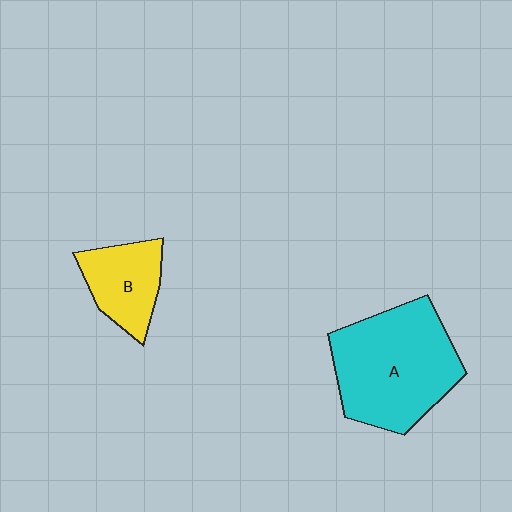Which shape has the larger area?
Shape A (cyan).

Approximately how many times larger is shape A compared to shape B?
Approximately 2.1 times.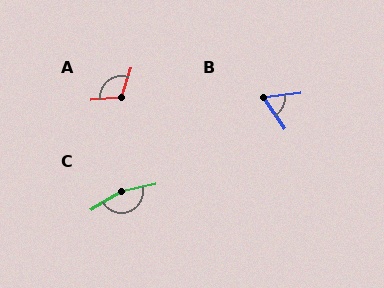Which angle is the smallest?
B, at approximately 61 degrees.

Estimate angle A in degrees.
Approximately 114 degrees.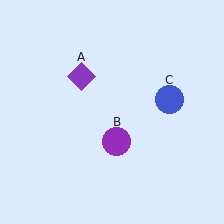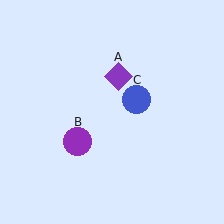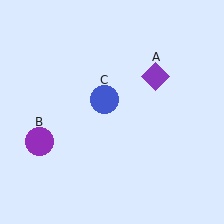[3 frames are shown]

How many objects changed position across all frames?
3 objects changed position: purple diamond (object A), purple circle (object B), blue circle (object C).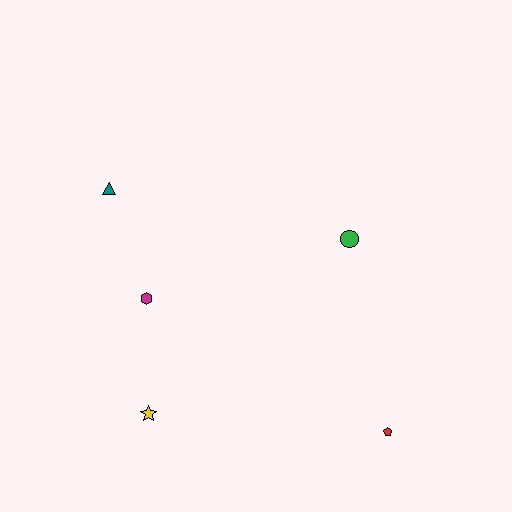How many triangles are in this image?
There is 1 triangle.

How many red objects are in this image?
There is 1 red object.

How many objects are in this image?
There are 5 objects.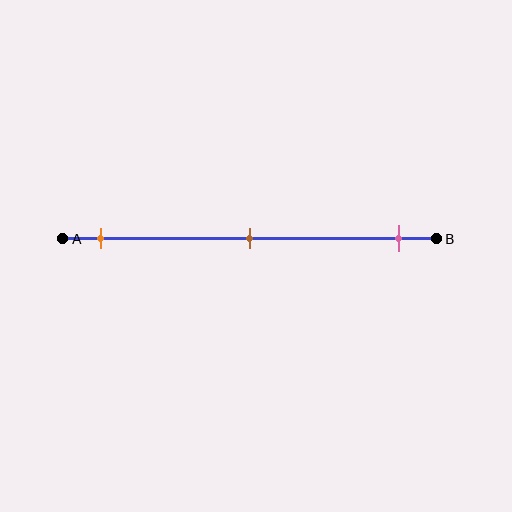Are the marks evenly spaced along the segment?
Yes, the marks are approximately evenly spaced.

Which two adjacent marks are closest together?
The orange and brown marks are the closest adjacent pair.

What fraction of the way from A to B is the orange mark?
The orange mark is approximately 10% (0.1) of the way from A to B.